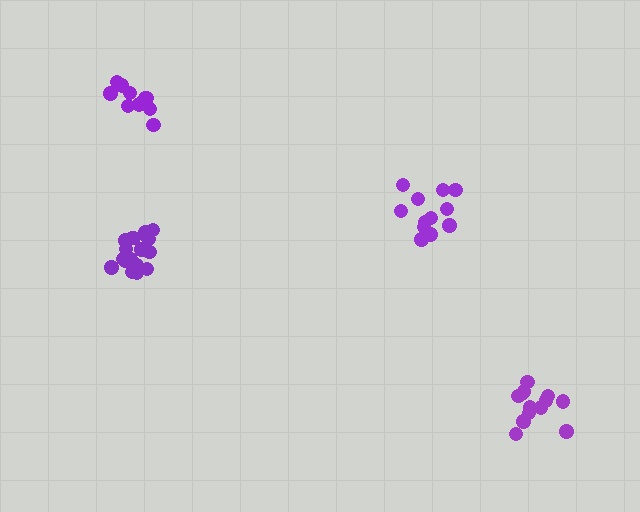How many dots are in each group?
Group 1: 11 dots, Group 2: 17 dots, Group 3: 14 dots, Group 4: 12 dots (54 total).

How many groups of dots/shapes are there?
There are 4 groups.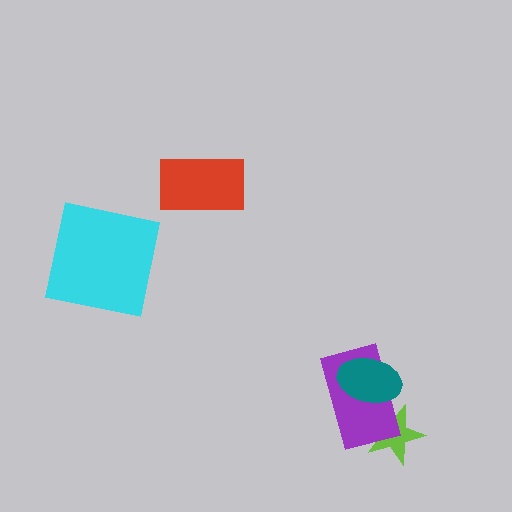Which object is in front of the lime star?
The purple rectangle is in front of the lime star.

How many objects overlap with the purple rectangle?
2 objects overlap with the purple rectangle.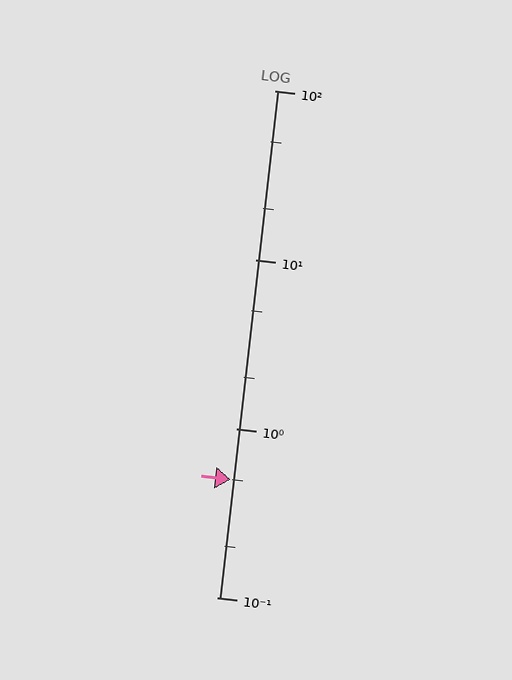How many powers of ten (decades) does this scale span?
The scale spans 3 decades, from 0.1 to 100.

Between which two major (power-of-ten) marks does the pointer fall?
The pointer is between 0.1 and 1.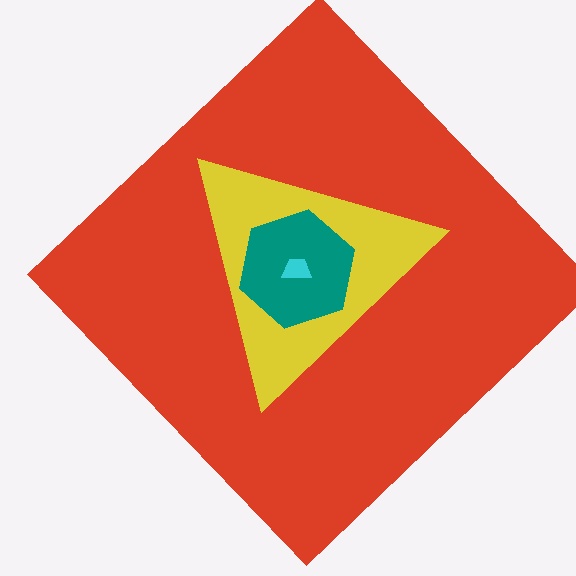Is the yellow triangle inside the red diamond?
Yes.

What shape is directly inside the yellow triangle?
The teal hexagon.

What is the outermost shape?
The red diamond.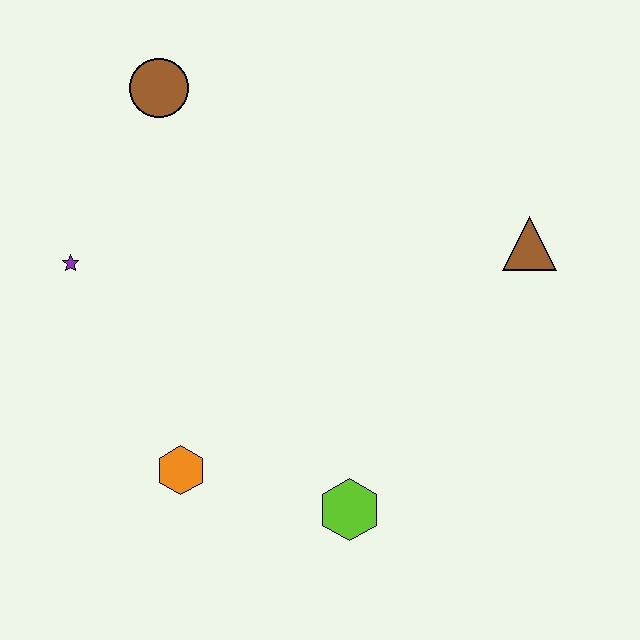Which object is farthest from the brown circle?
The lime hexagon is farthest from the brown circle.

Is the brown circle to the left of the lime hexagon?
Yes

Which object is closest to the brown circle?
The purple star is closest to the brown circle.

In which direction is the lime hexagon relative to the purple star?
The lime hexagon is to the right of the purple star.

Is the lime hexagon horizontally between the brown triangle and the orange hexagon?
Yes